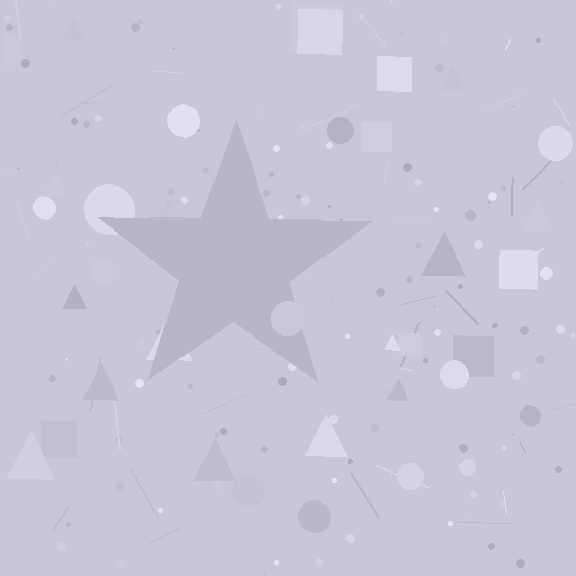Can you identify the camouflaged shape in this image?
The camouflaged shape is a star.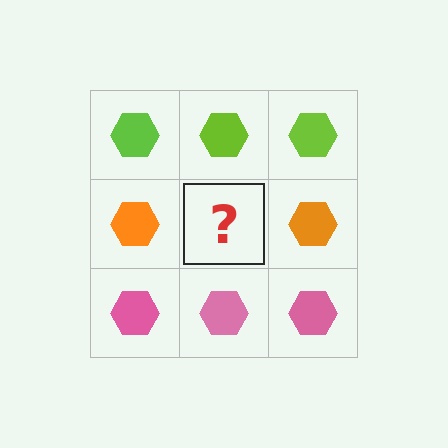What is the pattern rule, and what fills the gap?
The rule is that each row has a consistent color. The gap should be filled with an orange hexagon.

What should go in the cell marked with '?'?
The missing cell should contain an orange hexagon.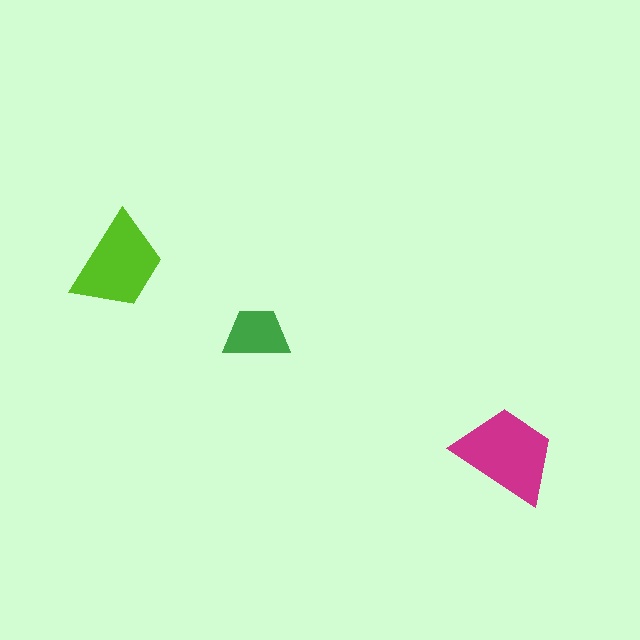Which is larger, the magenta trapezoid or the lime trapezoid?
The magenta one.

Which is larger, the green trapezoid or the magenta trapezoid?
The magenta one.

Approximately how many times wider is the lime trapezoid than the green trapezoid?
About 1.5 times wider.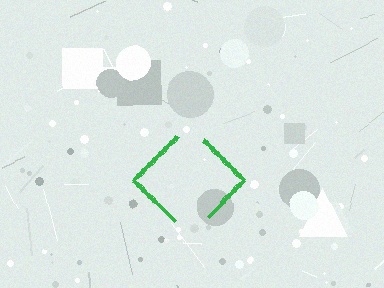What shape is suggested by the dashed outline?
The dashed outline suggests a diamond.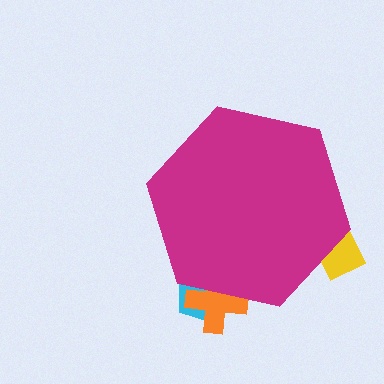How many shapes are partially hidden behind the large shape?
3 shapes are partially hidden.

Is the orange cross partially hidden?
Yes, the orange cross is partially hidden behind the magenta hexagon.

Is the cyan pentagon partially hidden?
Yes, the cyan pentagon is partially hidden behind the magenta hexagon.